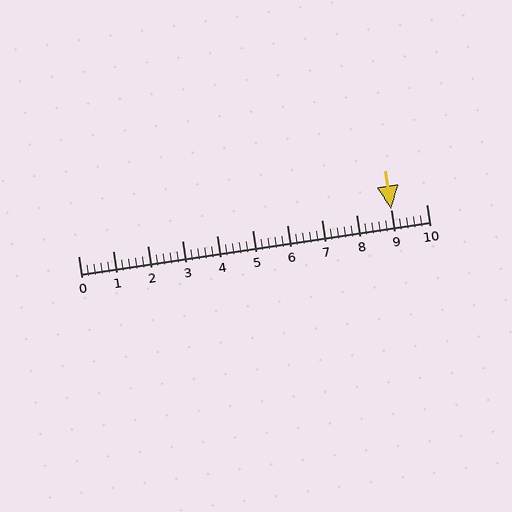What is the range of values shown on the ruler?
The ruler shows values from 0 to 10.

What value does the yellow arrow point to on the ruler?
The yellow arrow points to approximately 9.0.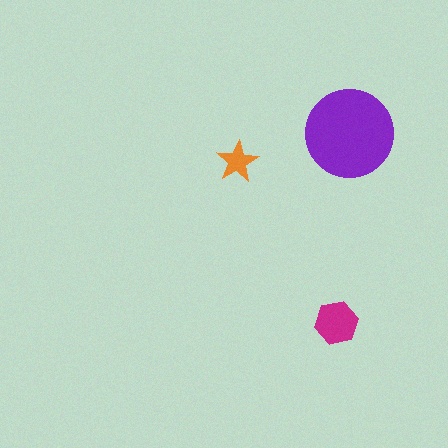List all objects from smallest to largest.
The orange star, the magenta hexagon, the purple circle.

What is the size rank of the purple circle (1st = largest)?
1st.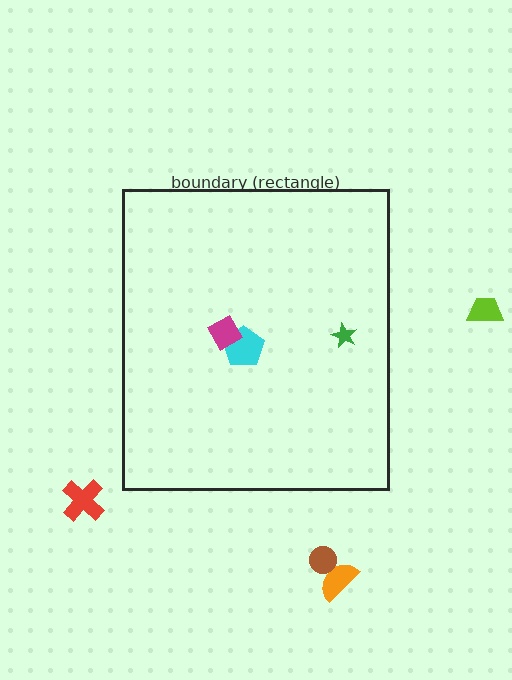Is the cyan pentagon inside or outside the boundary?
Inside.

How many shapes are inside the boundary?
3 inside, 4 outside.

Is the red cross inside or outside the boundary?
Outside.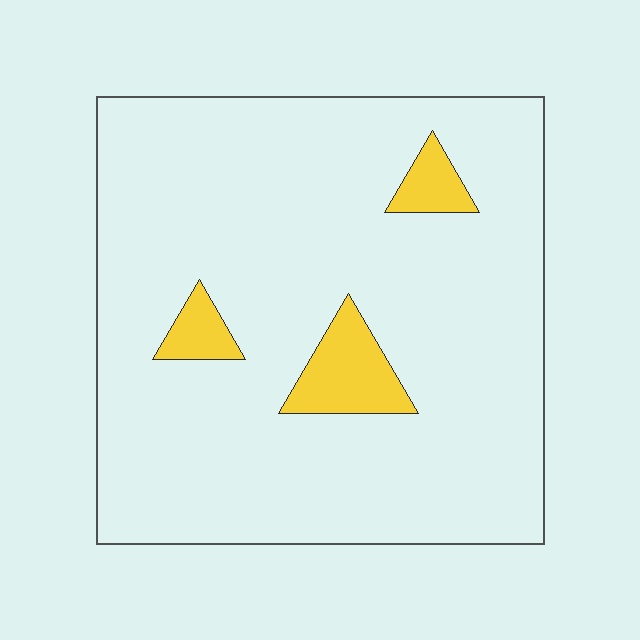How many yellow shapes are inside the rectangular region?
3.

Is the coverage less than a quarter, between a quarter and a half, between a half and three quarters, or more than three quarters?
Less than a quarter.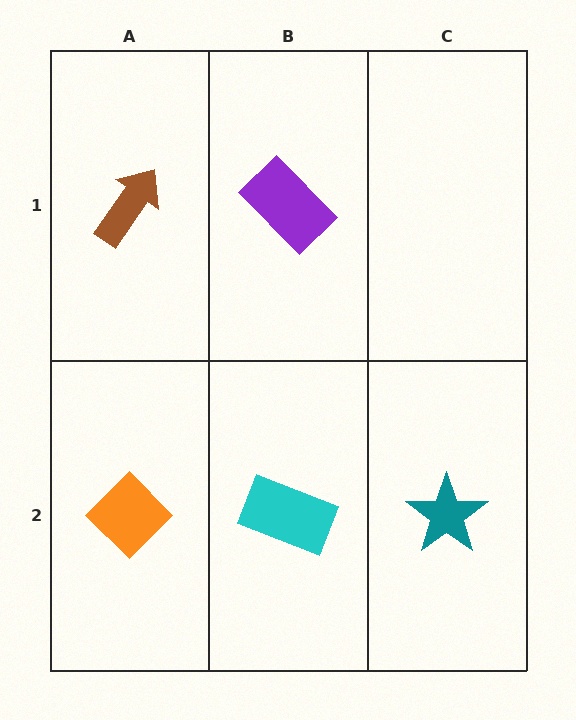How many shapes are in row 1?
2 shapes.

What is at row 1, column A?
A brown arrow.